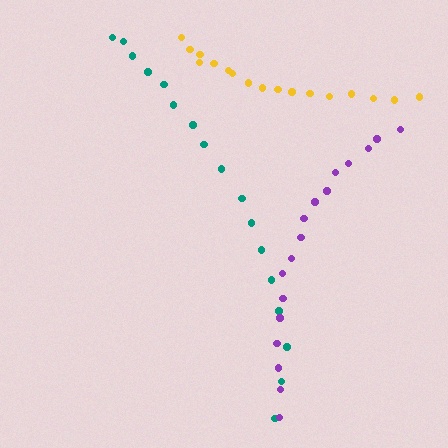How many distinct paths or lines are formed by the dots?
There are 3 distinct paths.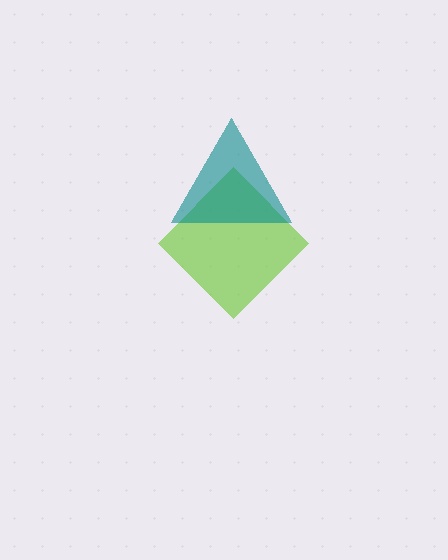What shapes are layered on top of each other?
The layered shapes are: a lime diamond, a teal triangle.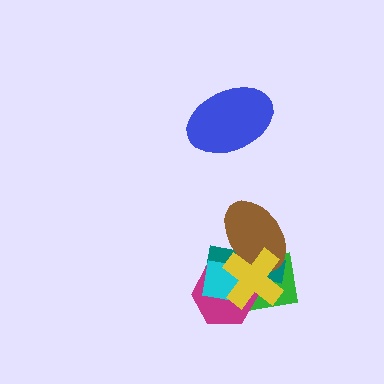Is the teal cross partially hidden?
Yes, it is partially covered by another shape.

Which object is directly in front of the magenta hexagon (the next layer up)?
The cyan square is directly in front of the magenta hexagon.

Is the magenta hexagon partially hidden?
Yes, it is partially covered by another shape.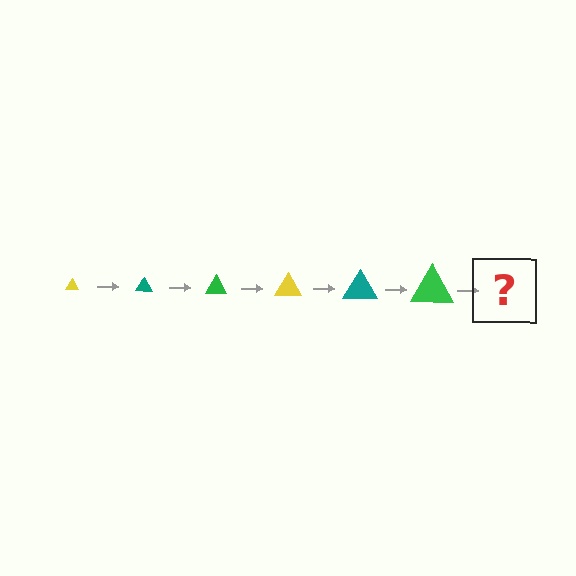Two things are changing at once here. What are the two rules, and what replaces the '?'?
The two rules are that the triangle grows larger each step and the color cycles through yellow, teal, and green. The '?' should be a yellow triangle, larger than the previous one.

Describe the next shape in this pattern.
It should be a yellow triangle, larger than the previous one.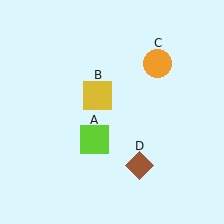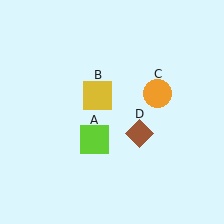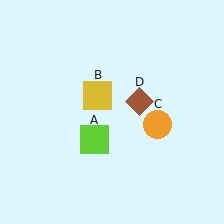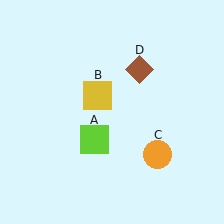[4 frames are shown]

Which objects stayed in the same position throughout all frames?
Lime square (object A) and yellow square (object B) remained stationary.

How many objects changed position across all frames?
2 objects changed position: orange circle (object C), brown diamond (object D).